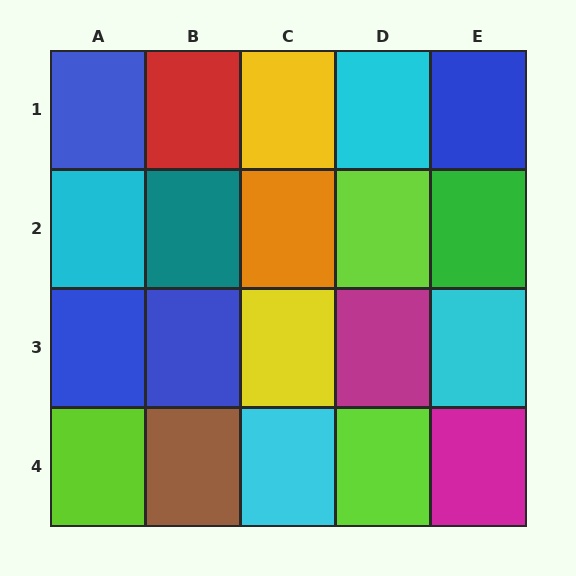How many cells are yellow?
2 cells are yellow.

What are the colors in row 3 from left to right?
Blue, blue, yellow, magenta, cyan.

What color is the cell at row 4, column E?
Magenta.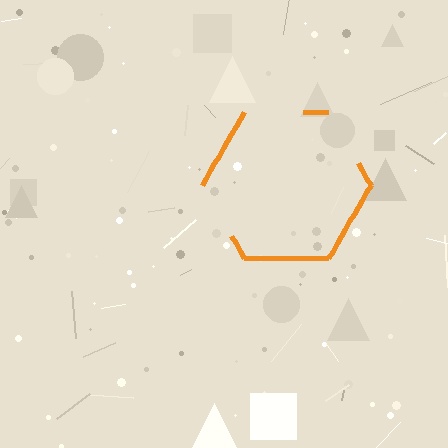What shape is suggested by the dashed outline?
The dashed outline suggests a hexagon.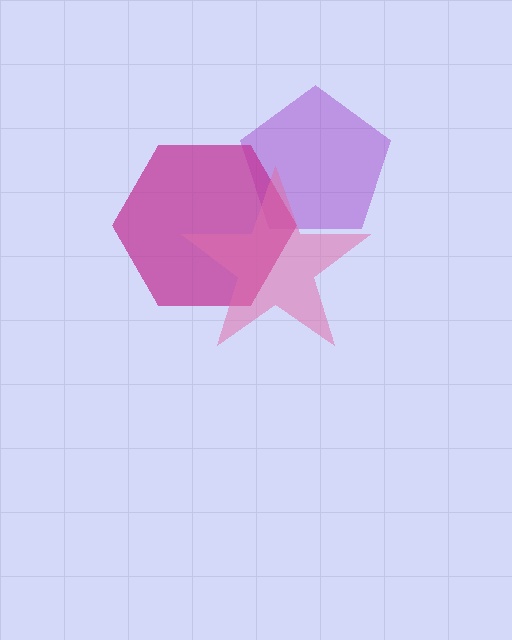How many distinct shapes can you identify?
There are 3 distinct shapes: a purple pentagon, a magenta hexagon, a pink star.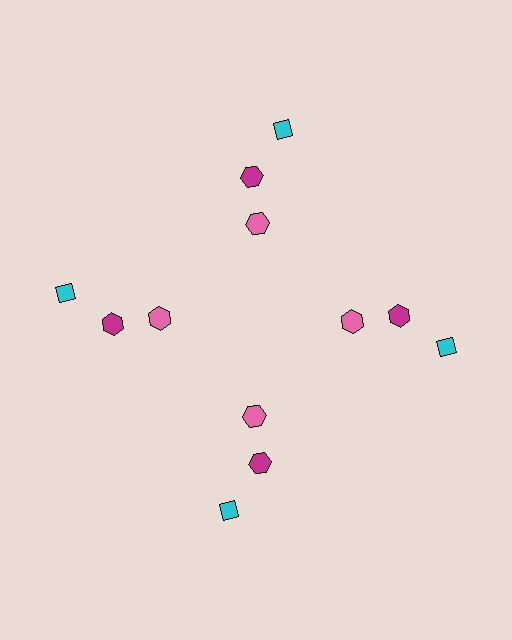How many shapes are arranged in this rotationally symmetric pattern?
There are 12 shapes, arranged in 4 groups of 3.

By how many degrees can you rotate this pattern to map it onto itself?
The pattern maps onto itself every 90 degrees of rotation.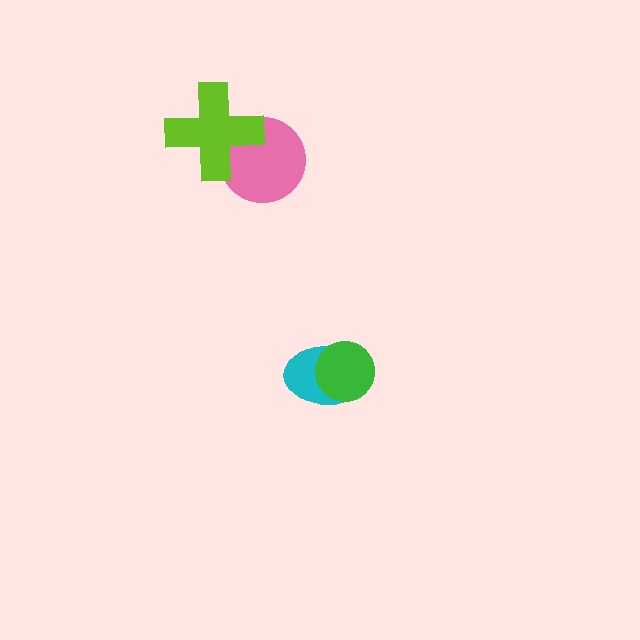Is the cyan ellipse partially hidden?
Yes, it is partially covered by another shape.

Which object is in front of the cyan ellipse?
The green circle is in front of the cyan ellipse.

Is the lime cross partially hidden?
No, no other shape covers it.